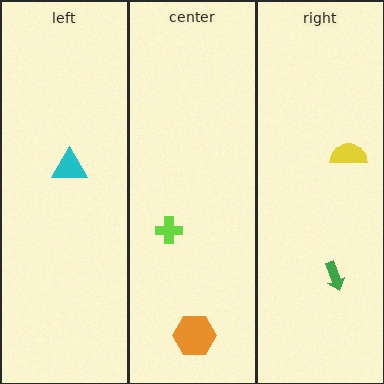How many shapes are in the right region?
2.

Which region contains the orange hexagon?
The center region.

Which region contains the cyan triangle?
The left region.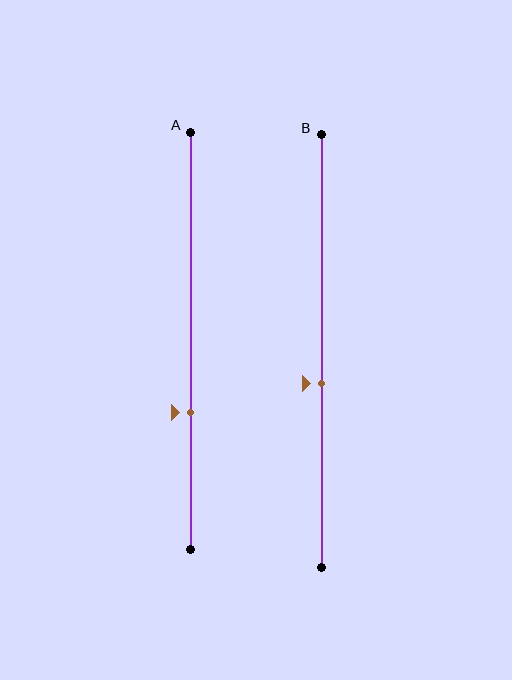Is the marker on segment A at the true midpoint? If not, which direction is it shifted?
No, the marker on segment A is shifted downward by about 17% of the segment length.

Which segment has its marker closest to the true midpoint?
Segment B has its marker closest to the true midpoint.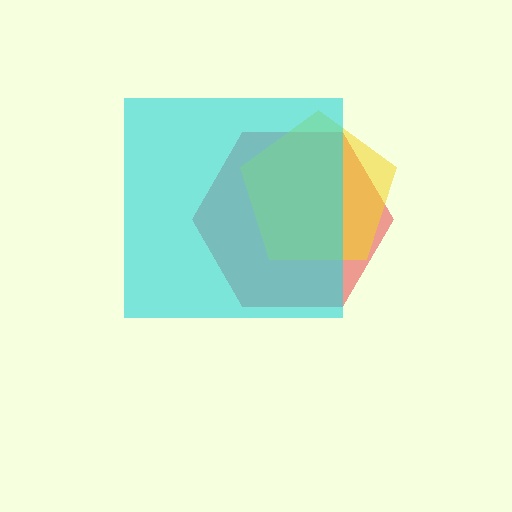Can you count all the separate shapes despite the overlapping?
Yes, there are 3 separate shapes.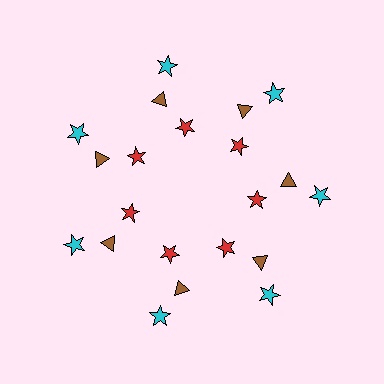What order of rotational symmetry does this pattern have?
This pattern has 7-fold rotational symmetry.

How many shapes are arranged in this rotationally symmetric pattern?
There are 21 shapes, arranged in 7 groups of 3.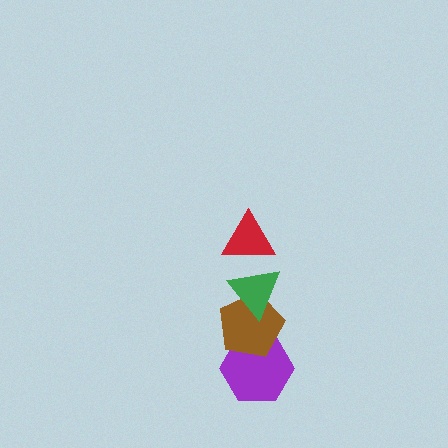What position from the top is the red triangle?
The red triangle is 1st from the top.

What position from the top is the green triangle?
The green triangle is 2nd from the top.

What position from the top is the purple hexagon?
The purple hexagon is 4th from the top.